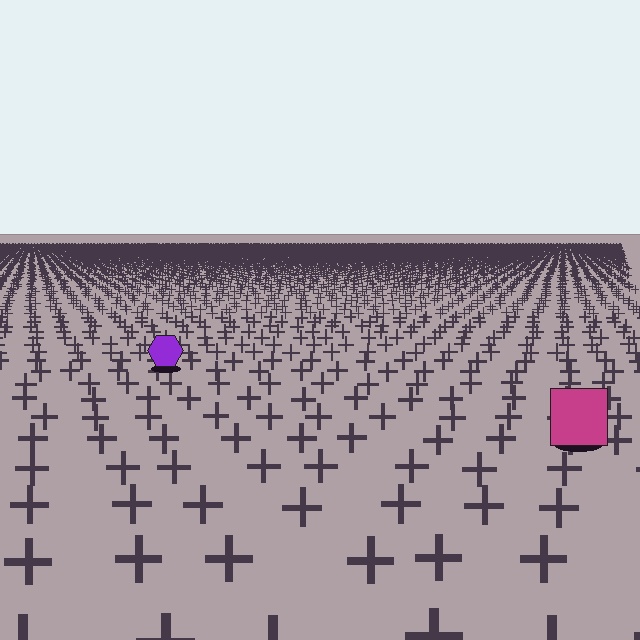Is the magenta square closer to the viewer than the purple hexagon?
Yes. The magenta square is closer — you can tell from the texture gradient: the ground texture is coarser near it.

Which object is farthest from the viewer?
The purple hexagon is farthest from the viewer. It appears smaller and the ground texture around it is denser.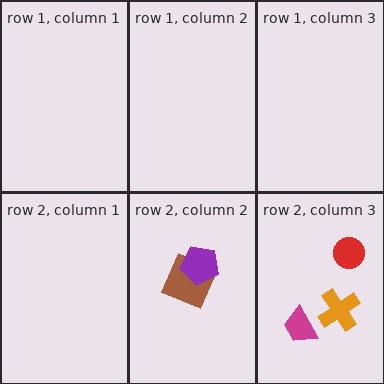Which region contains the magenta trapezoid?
The row 2, column 3 region.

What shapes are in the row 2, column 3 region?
The orange cross, the magenta trapezoid, the red circle.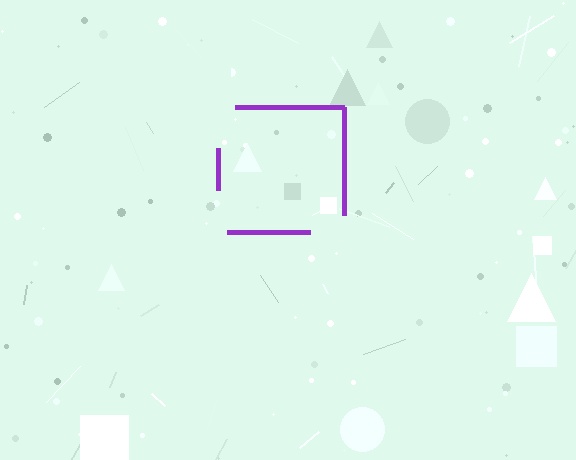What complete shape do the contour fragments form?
The contour fragments form a square.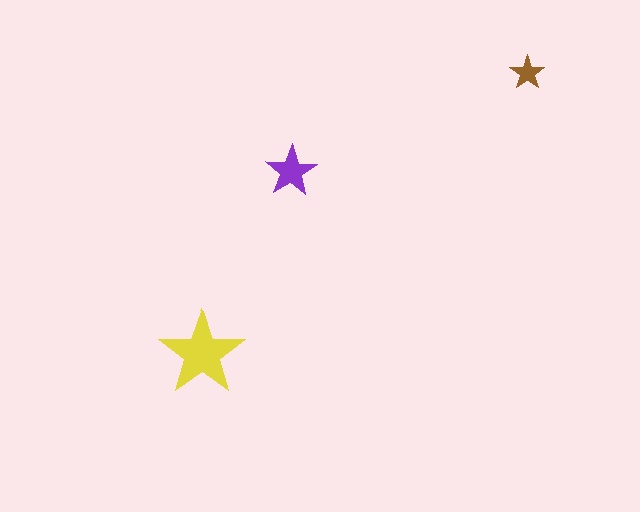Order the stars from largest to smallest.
the yellow one, the purple one, the brown one.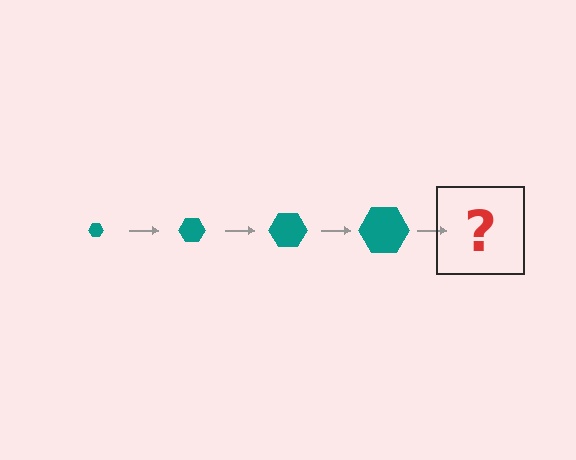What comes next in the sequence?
The next element should be a teal hexagon, larger than the previous one.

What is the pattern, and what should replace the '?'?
The pattern is that the hexagon gets progressively larger each step. The '?' should be a teal hexagon, larger than the previous one.